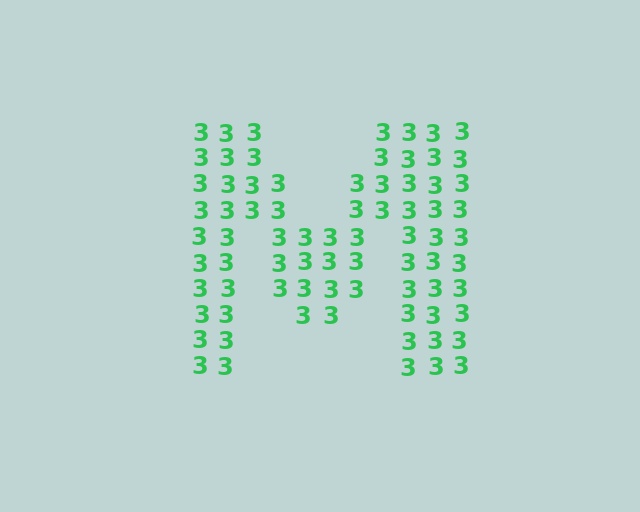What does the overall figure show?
The overall figure shows the letter M.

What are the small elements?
The small elements are digit 3's.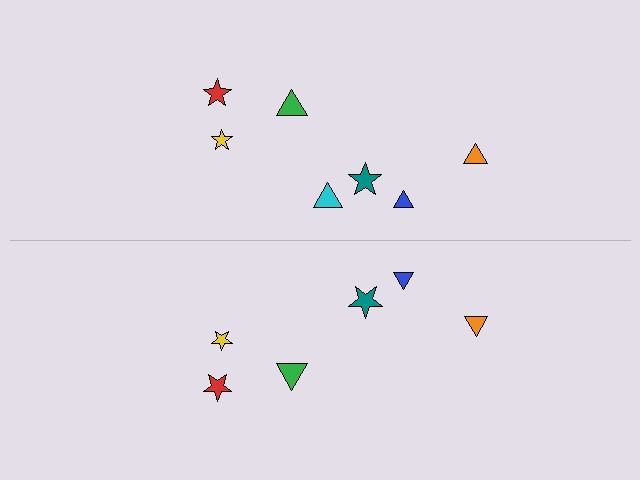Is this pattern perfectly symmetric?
No, the pattern is not perfectly symmetric. A cyan triangle is missing from the bottom side.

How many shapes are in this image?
There are 13 shapes in this image.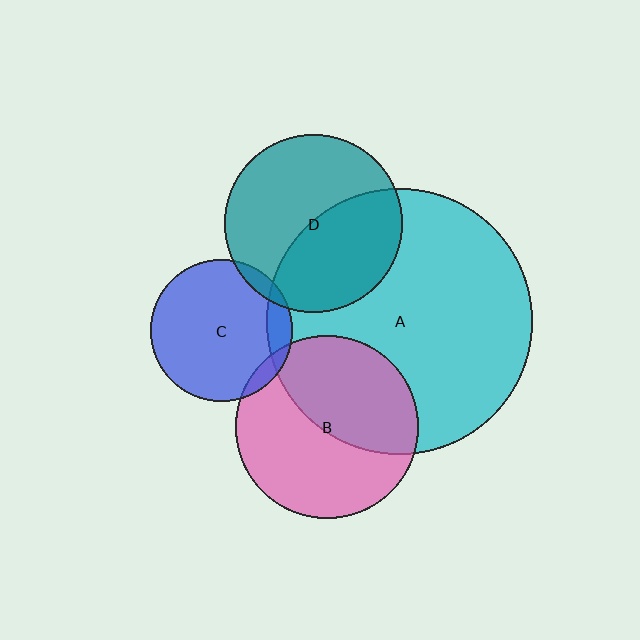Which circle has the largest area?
Circle A (cyan).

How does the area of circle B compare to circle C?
Approximately 1.7 times.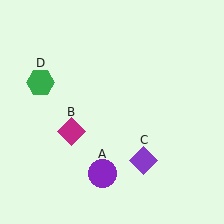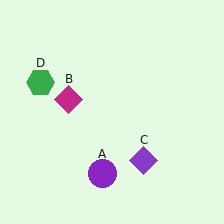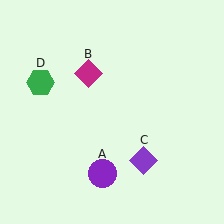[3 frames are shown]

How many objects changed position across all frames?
1 object changed position: magenta diamond (object B).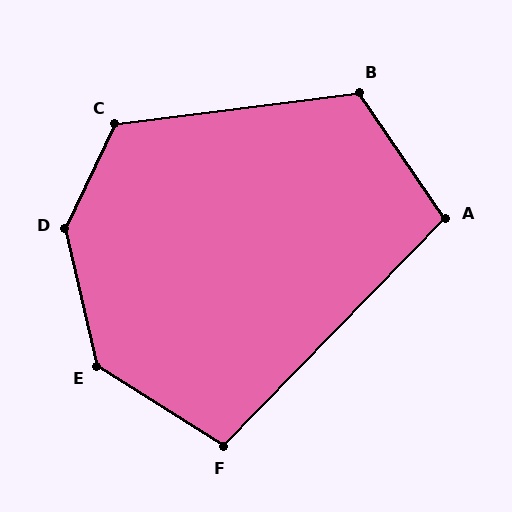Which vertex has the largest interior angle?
D, at approximately 141 degrees.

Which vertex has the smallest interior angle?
A, at approximately 101 degrees.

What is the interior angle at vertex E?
Approximately 136 degrees (obtuse).